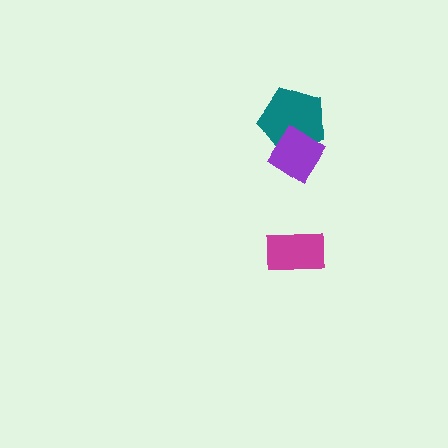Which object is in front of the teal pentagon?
The purple diamond is in front of the teal pentagon.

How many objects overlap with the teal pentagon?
1 object overlaps with the teal pentagon.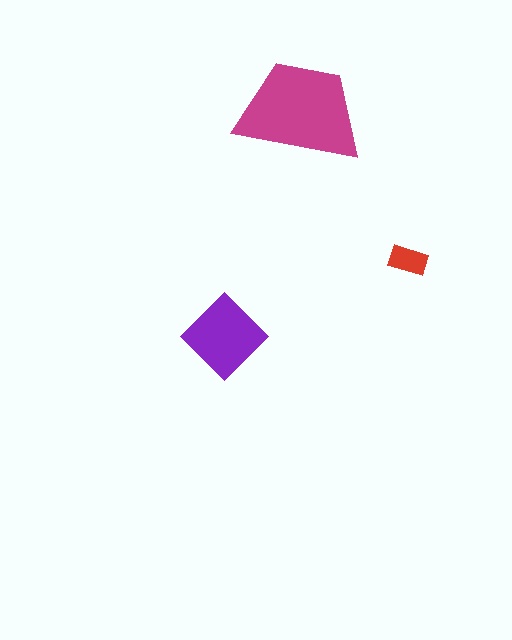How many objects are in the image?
There are 3 objects in the image.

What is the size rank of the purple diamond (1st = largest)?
2nd.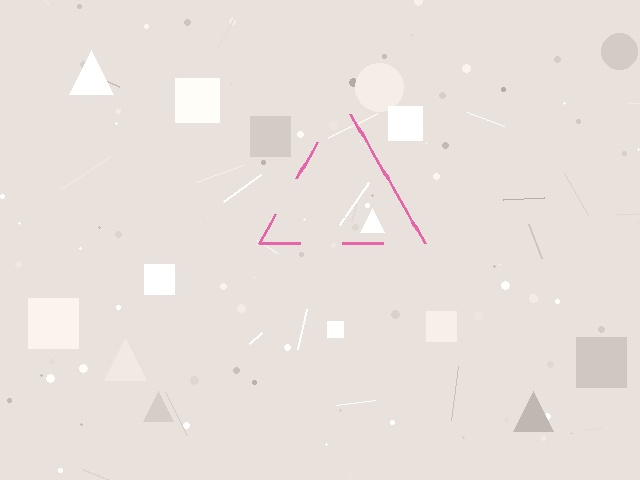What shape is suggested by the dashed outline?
The dashed outline suggests a triangle.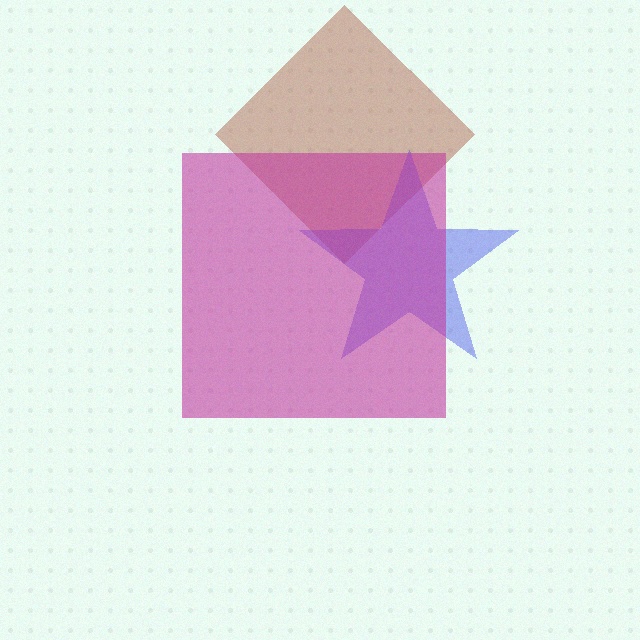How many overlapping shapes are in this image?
There are 3 overlapping shapes in the image.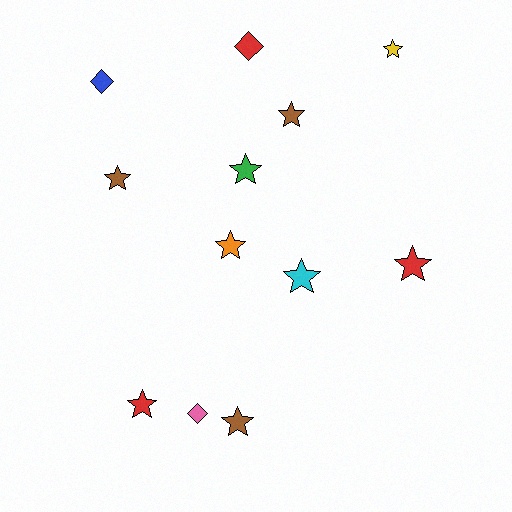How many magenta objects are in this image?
There are no magenta objects.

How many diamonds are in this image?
There are 3 diamonds.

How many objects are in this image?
There are 12 objects.